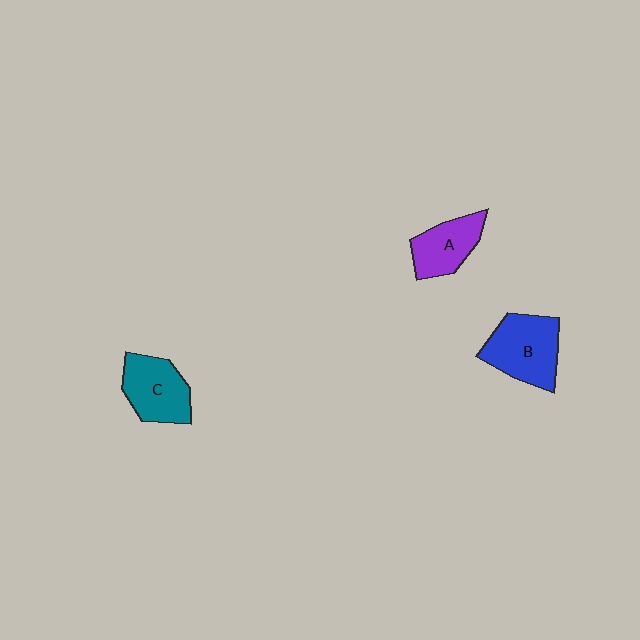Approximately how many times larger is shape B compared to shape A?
Approximately 1.4 times.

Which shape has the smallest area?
Shape A (purple).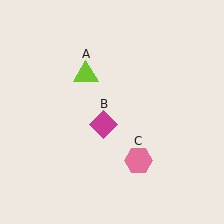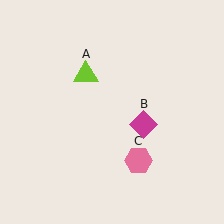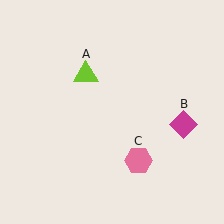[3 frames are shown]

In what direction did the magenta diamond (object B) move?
The magenta diamond (object B) moved right.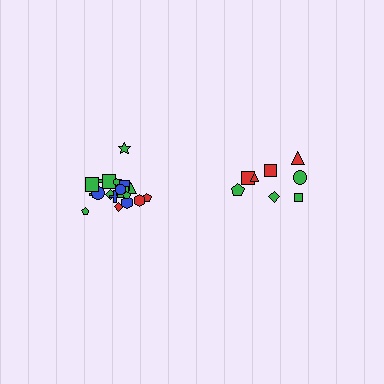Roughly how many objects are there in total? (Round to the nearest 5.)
Roughly 30 objects in total.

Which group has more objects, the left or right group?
The left group.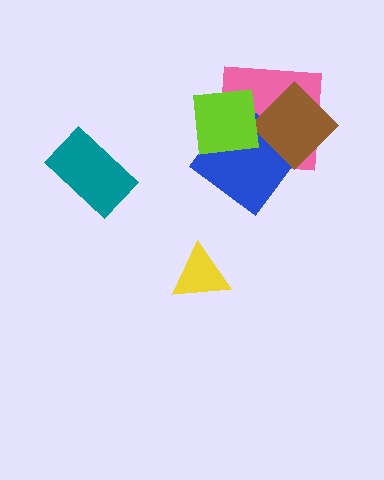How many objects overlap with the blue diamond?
3 objects overlap with the blue diamond.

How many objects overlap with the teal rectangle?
0 objects overlap with the teal rectangle.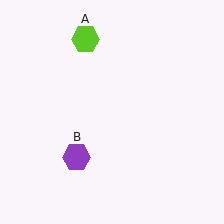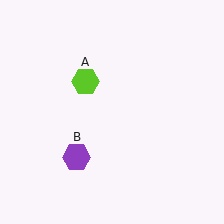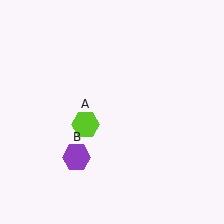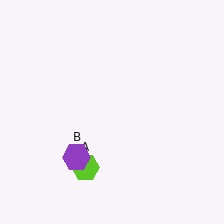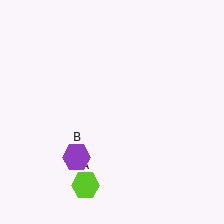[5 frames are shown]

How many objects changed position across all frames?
1 object changed position: lime hexagon (object A).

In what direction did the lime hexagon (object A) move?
The lime hexagon (object A) moved down.